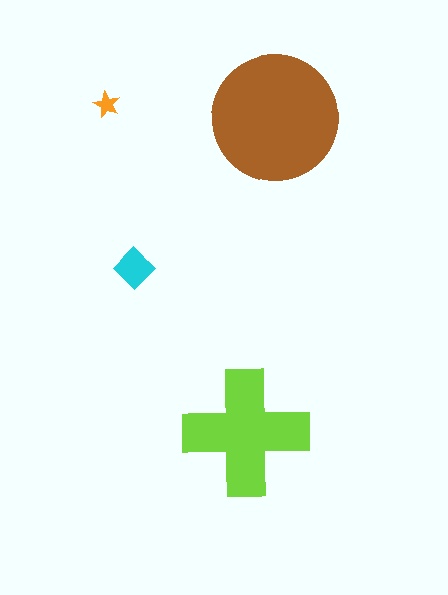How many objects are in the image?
There are 4 objects in the image.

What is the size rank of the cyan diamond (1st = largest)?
3rd.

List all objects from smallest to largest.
The orange star, the cyan diamond, the lime cross, the brown circle.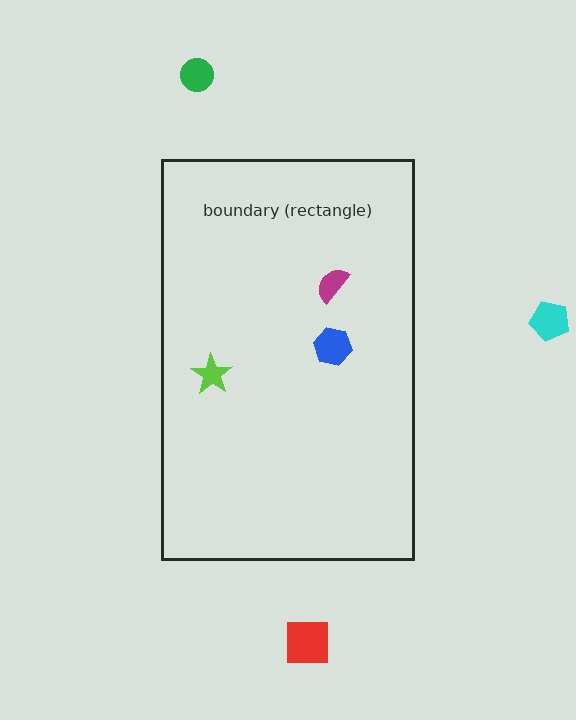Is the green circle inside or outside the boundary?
Outside.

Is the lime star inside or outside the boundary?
Inside.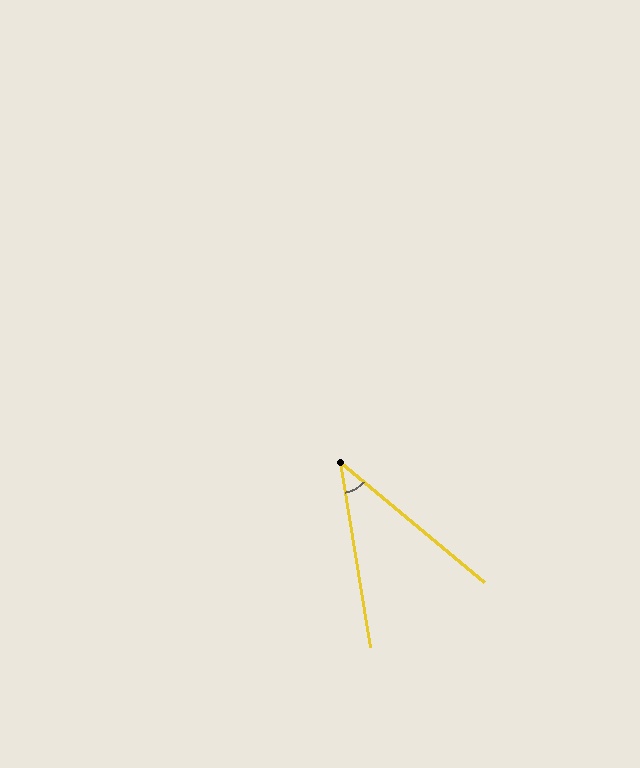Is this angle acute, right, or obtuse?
It is acute.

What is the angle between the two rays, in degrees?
Approximately 41 degrees.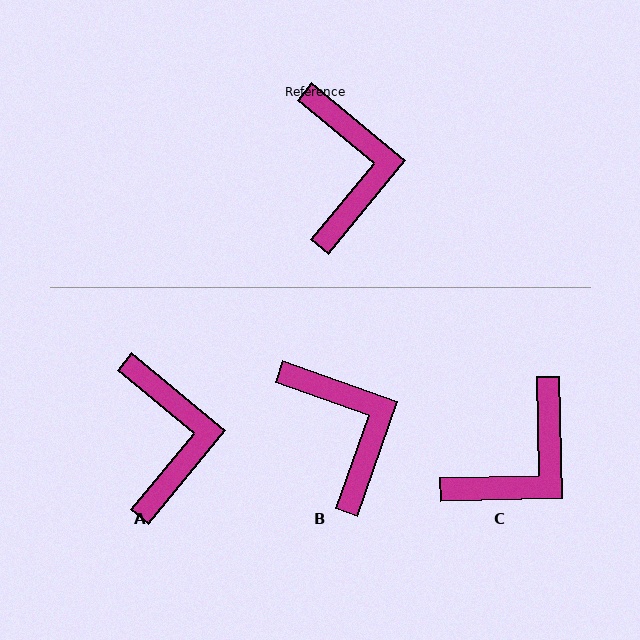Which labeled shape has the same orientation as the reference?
A.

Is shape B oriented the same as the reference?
No, it is off by about 20 degrees.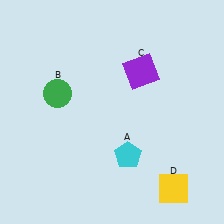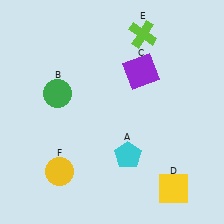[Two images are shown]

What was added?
A lime cross (E), a yellow circle (F) were added in Image 2.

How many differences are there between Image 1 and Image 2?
There are 2 differences between the two images.